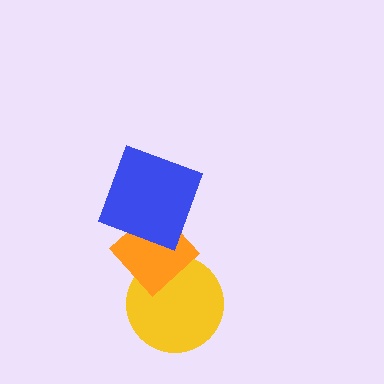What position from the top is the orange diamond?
The orange diamond is 2nd from the top.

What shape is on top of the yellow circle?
The orange diamond is on top of the yellow circle.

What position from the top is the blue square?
The blue square is 1st from the top.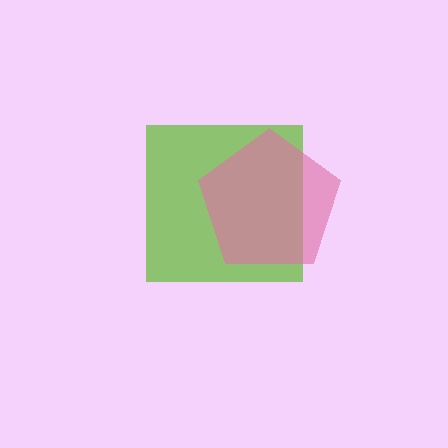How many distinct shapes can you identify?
There are 2 distinct shapes: a lime square, a pink pentagon.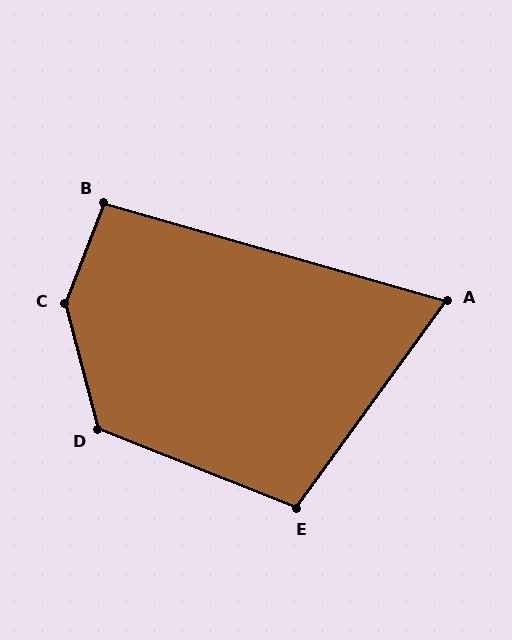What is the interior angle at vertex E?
Approximately 104 degrees (obtuse).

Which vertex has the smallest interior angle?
A, at approximately 70 degrees.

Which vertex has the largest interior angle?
C, at approximately 144 degrees.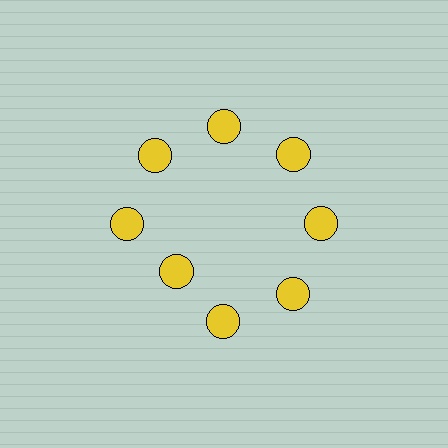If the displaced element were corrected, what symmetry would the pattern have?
It would have 8-fold rotational symmetry — the pattern would map onto itself every 45 degrees.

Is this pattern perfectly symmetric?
No. The 8 yellow circles are arranged in a ring, but one element near the 8 o'clock position is pulled inward toward the center, breaking the 8-fold rotational symmetry.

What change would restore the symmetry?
The symmetry would be restored by moving it outward, back onto the ring so that all 8 circles sit at equal angles and equal distance from the center.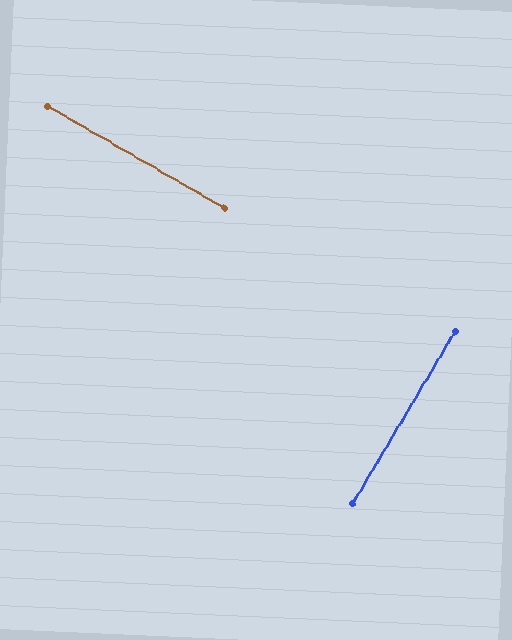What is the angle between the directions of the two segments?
Approximately 89 degrees.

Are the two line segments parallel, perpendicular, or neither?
Perpendicular — they meet at approximately 89°.